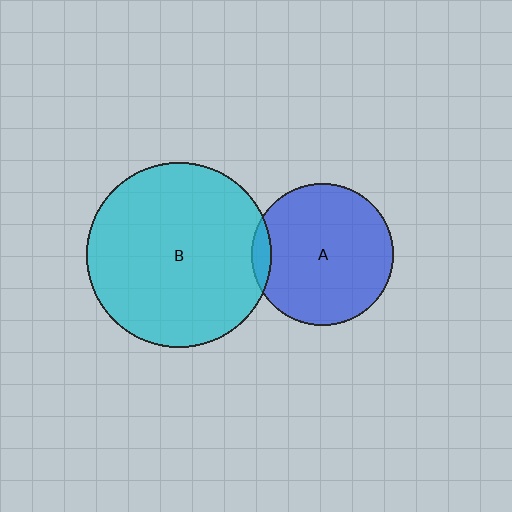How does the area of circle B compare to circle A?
Approximately 1.7 times.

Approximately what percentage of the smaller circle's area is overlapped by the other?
Approximately 5%.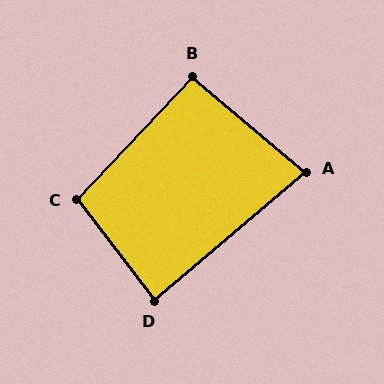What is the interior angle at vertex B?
Approximately 93 degrees (approximately right).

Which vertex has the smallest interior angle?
A, at approximately 81 degrees.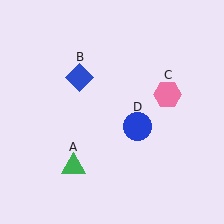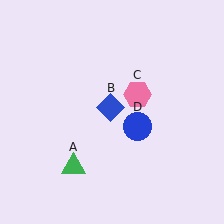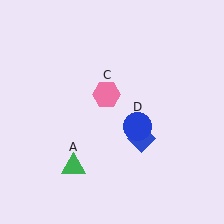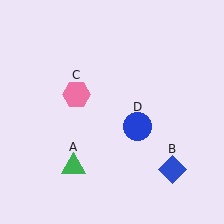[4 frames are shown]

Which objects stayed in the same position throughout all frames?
Green triangle (object A) and blue circle (object D) remained stationary.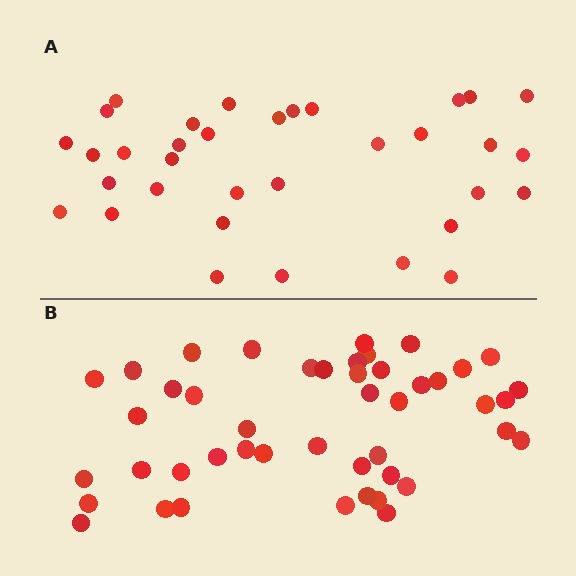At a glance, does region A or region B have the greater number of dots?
Region B (the bottom region) has more dots.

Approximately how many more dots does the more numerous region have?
Region B has roughly 12 or so more dots than region A.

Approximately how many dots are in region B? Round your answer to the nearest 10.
About 50 dots. (The exact count is 46, which rounds to 50.)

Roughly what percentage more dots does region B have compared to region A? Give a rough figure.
About 35% more.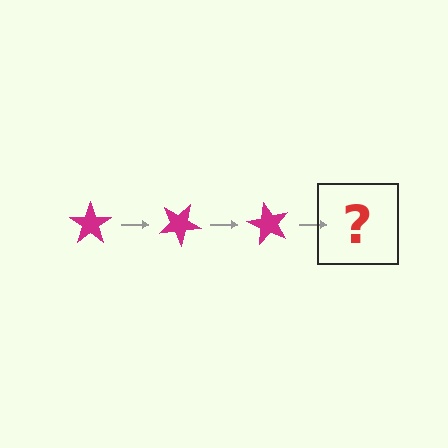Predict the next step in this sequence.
The next step is a magenta star rotated 90 degrees.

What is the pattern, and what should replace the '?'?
The pattern is that the star rotates 30 degrees each step. The '?' should be a magenta star rotated 90 degrees.